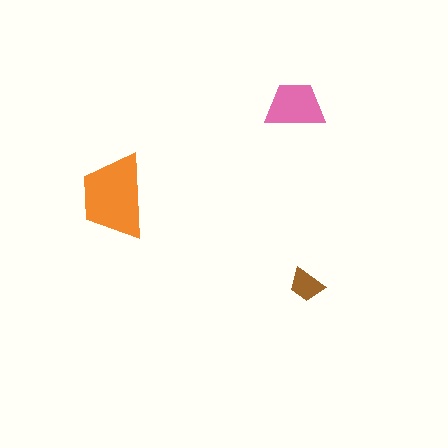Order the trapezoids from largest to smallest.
the orange one, the pink one, the brown one.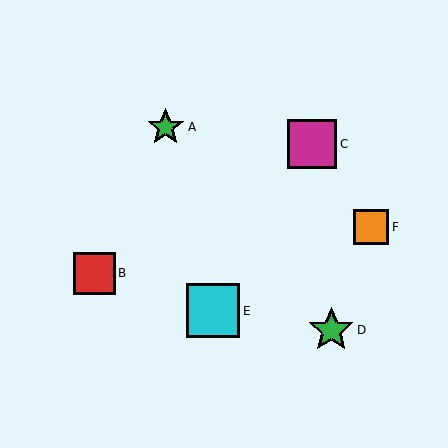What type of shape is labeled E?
Shape E is a cyan square.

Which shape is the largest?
The cyan square (labeled E) is the largest.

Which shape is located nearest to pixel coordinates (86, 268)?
The red square (labeled B) at (94, 273) is nearest to that location.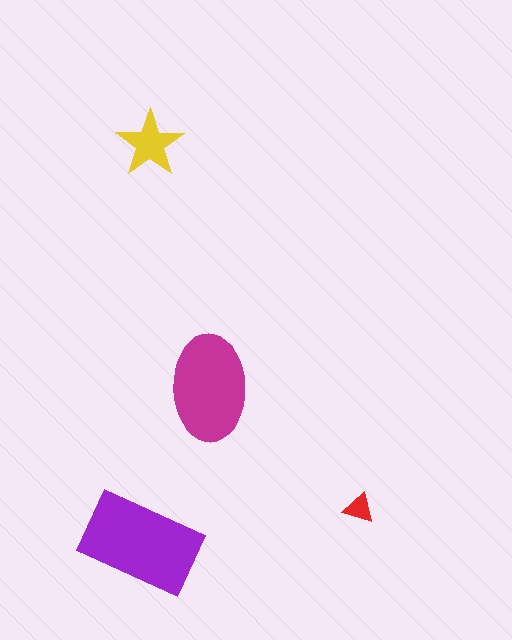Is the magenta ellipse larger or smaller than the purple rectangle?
Smaller.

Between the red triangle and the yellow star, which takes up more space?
The yellow star.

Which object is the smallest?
The red triangle.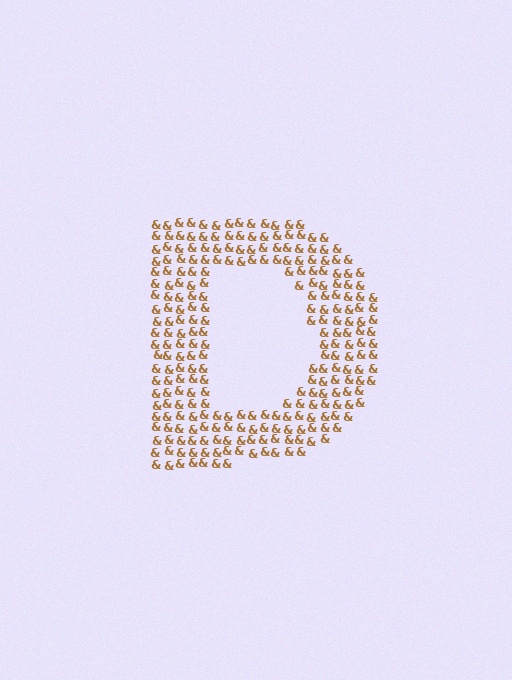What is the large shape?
The large shape is the letter D.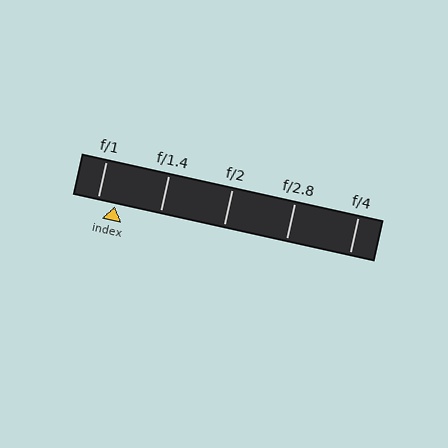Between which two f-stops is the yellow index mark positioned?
The index mark is between f/1 and f/1.4.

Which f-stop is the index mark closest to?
The index mark is closest to f/1.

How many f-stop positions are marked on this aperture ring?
There are 5 f-stop positions marked.